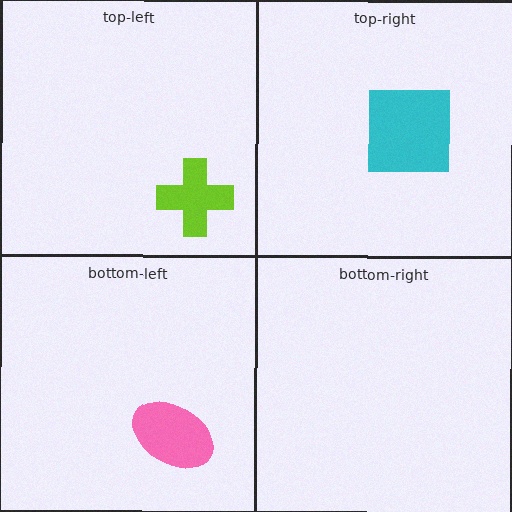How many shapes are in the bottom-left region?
1.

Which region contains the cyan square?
The top-right region.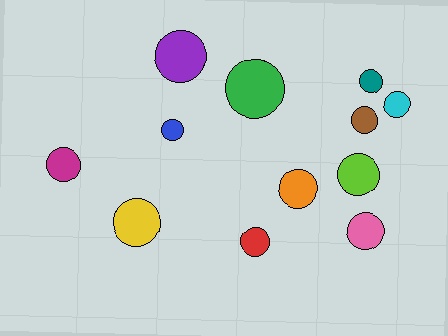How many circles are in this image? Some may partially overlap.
There are 12 circles.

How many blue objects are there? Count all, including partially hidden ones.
There is 1 blue object.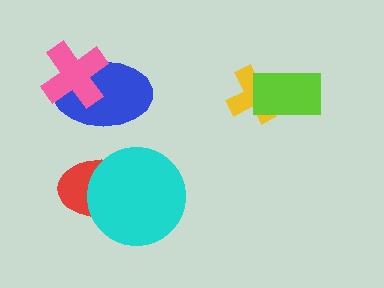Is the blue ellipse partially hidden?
Yes, it is partially covered by another shape.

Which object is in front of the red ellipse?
The cyan circle is in front of the red ellipse.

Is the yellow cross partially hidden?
Yes, it is partially covered by another shape.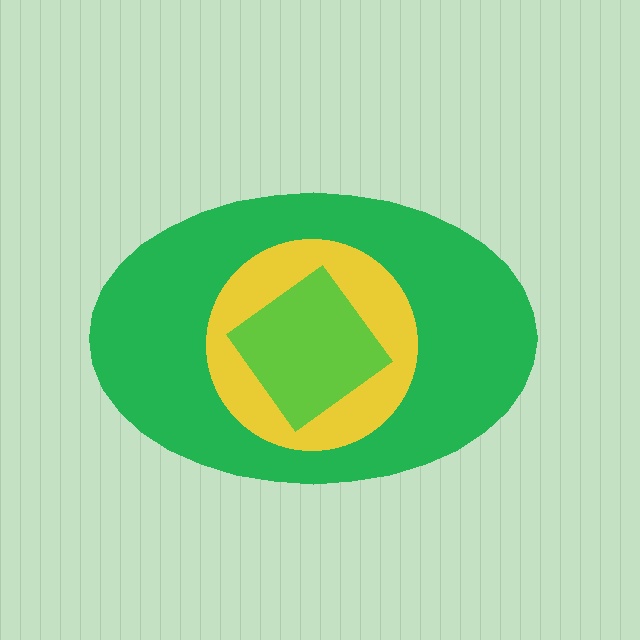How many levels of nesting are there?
3.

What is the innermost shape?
The lime diamond.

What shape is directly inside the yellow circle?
The lime diamond.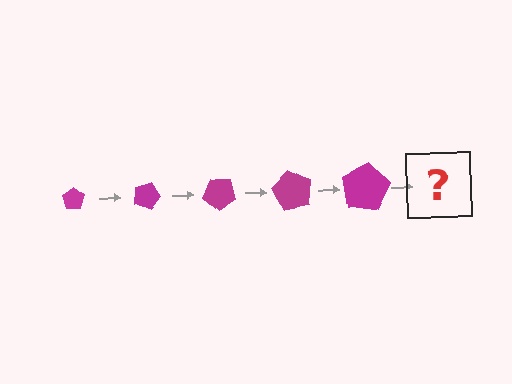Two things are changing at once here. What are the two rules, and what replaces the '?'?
The two rules are that the pentagon grows larger each step and it rotates 20 degrees each step. The '?' should be a pentagon, larger than the previous one and rotated 100 degrees from the start.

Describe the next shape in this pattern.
It should be a pentagon, larger than the previous one and rotated 100 degrees from the start.